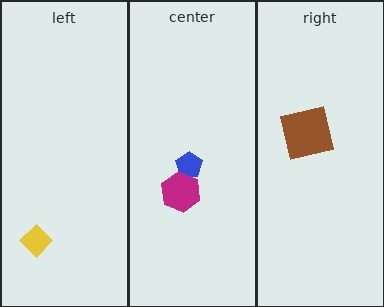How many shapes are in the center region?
2.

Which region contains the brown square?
The right region.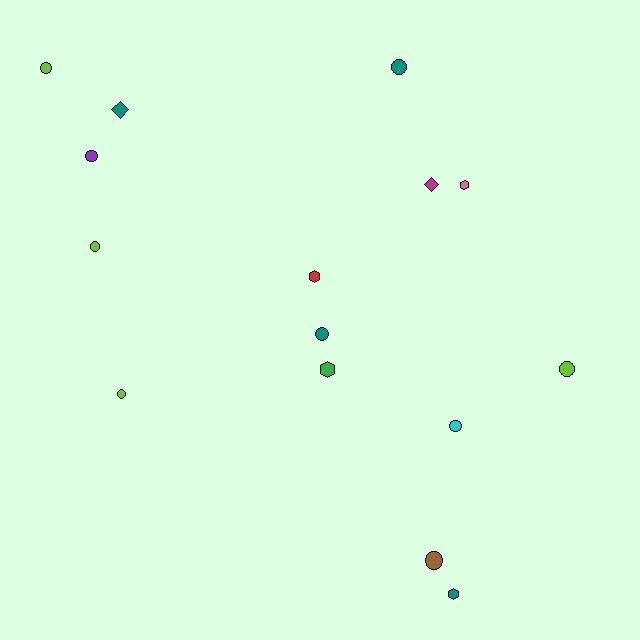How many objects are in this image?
There are 15 objects.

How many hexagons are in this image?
There are 4 hexagons.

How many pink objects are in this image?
There is 1 pink object.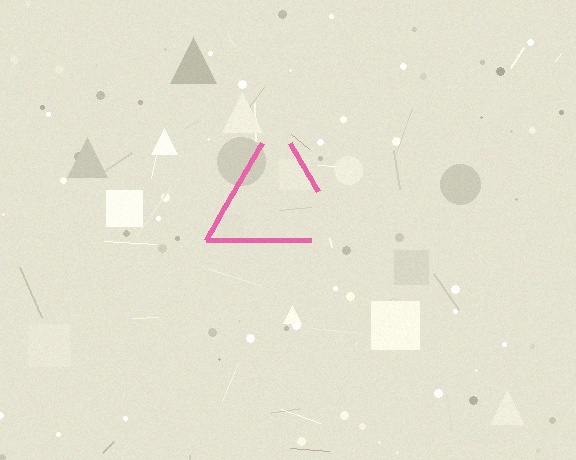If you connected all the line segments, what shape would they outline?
They would outline a triangle.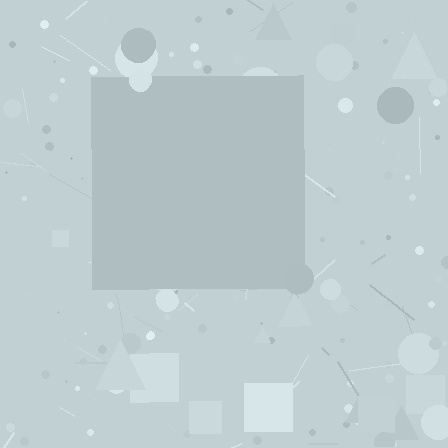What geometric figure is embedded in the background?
A square is embedded in the background.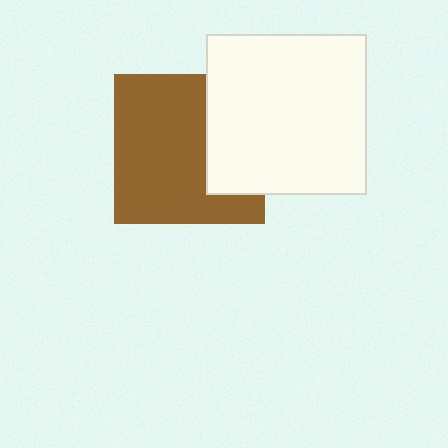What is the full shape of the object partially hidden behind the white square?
The partially hidden object is a brown square.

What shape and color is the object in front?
The object in front is a white square.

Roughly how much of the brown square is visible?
Most of it is visible (roughly 68%).